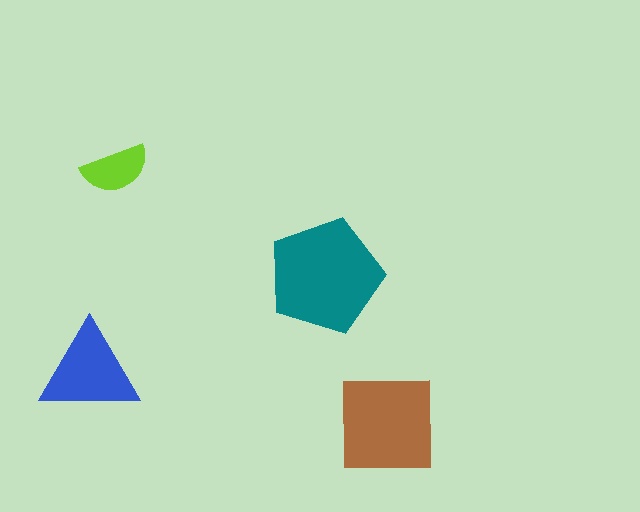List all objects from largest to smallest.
The teal pentagon, the brown square, the blue triangle, the lime semicircle.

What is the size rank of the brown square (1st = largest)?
2nd.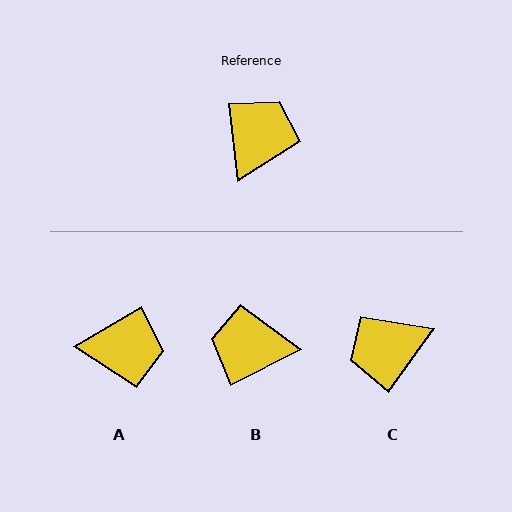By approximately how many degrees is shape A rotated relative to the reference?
Approximately 66 degrees clockwise.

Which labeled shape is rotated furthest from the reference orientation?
C, about 138 degrees away.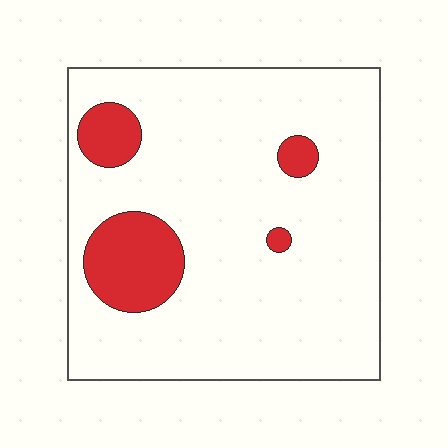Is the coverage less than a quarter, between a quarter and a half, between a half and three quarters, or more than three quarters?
Less than a quarter.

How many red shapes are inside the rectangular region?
4.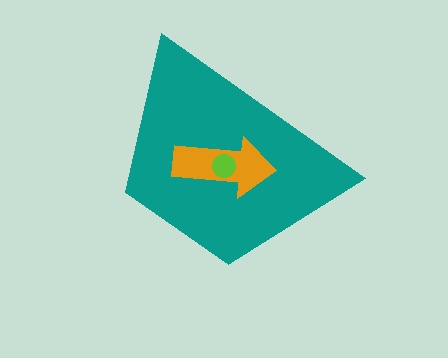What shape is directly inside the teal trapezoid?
The orange arrow.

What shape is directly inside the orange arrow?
The lime circle.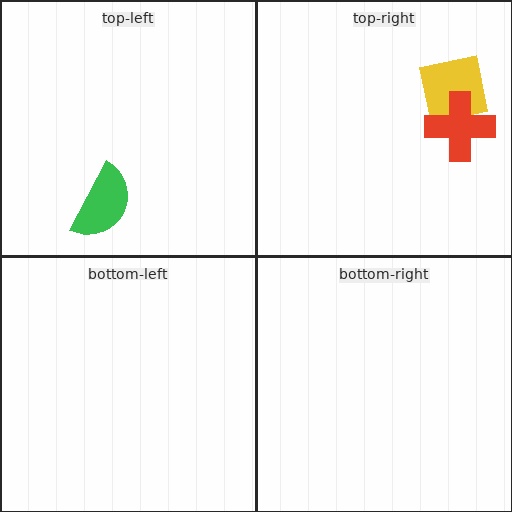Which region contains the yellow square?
The top-right region.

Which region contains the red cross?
The top-right region.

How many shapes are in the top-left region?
1.